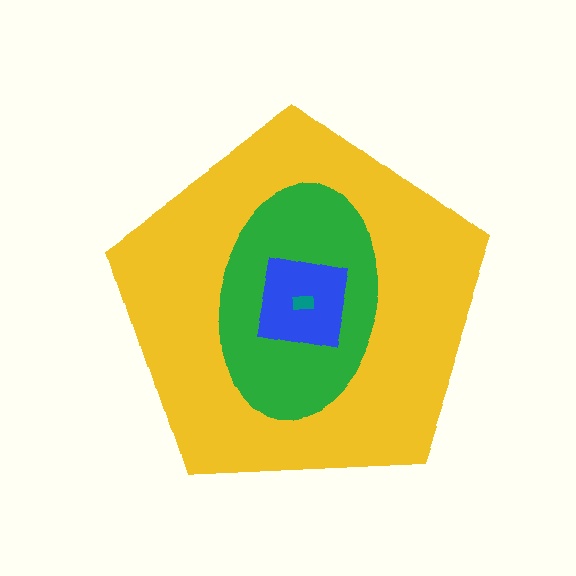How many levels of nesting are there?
4.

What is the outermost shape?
The yellow pentagon.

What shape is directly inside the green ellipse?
The blue square.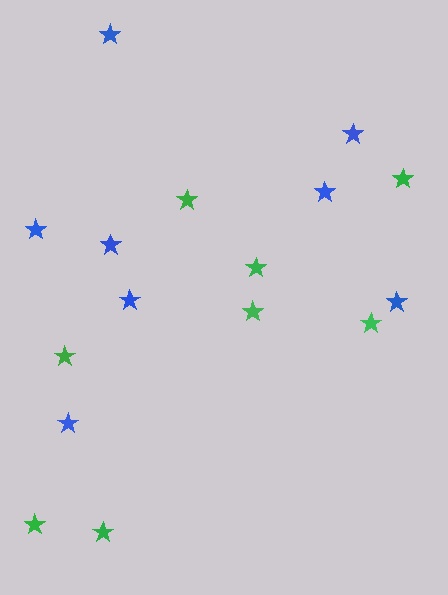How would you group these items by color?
There are 2 groups: one group of green stars (8) and one group of blue stars (8).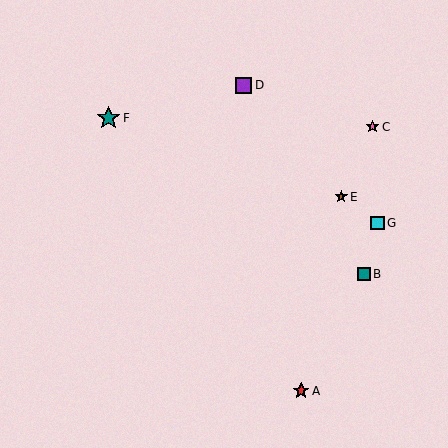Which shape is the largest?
The teal star (labeled F) is the largest.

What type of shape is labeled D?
Shape D is a purple square.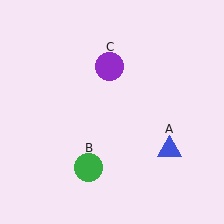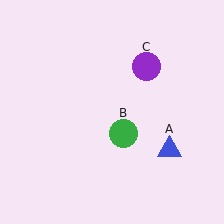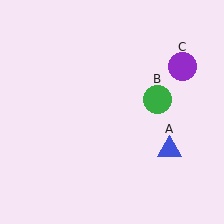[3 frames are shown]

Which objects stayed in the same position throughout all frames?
Blue triangle (object A) remained stationary.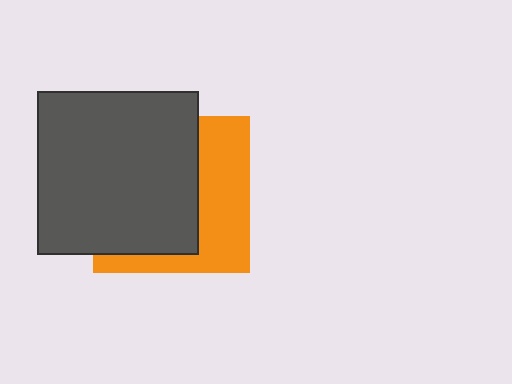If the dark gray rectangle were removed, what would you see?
You would see the complete orange square.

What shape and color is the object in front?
The object in front is a dark gray rectangle.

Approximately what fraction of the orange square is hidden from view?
Roughly 60% of the orange square is hidden behind the dark gray rectangle.